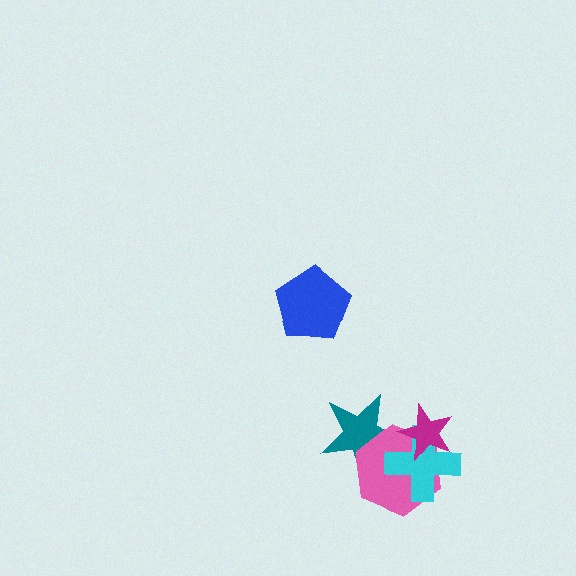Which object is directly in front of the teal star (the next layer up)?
The pink hexagon is directly in front of the teal star.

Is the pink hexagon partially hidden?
Yes, it is partially covered by another shape.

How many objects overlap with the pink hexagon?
3 objects overlap with the pink hexagon.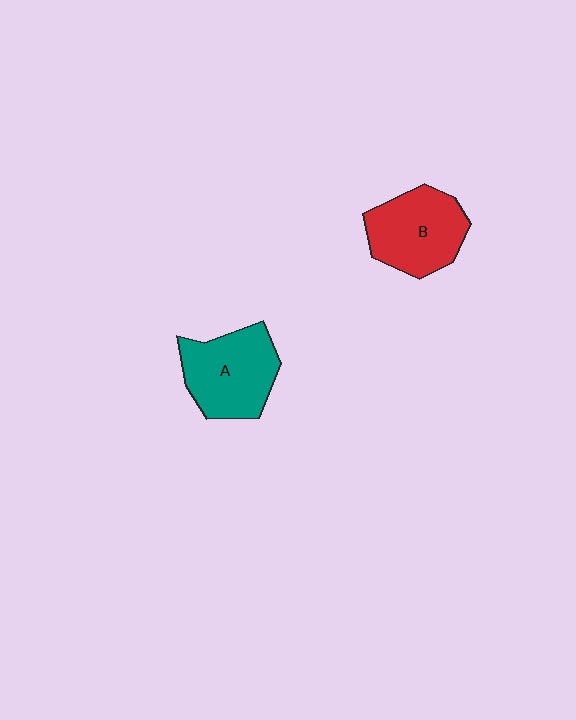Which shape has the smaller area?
Shape B (red).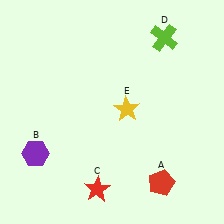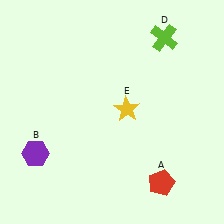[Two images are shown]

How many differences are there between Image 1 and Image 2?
There is 1 difference between the two images.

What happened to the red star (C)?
The red star (C) was removed in Image 2. It was in the bottom-left area of Image 1.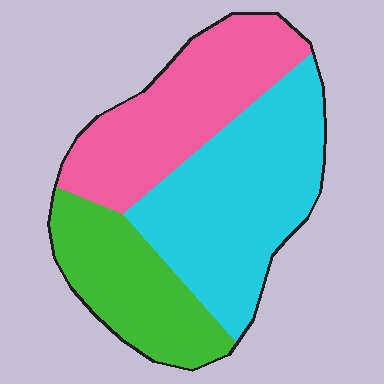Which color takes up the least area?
Green, at roughly 25%.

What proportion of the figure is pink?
Pink covers 33% of the figure.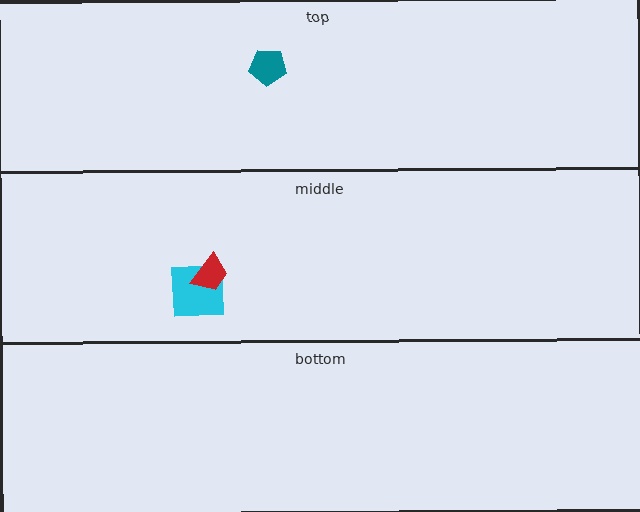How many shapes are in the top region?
1.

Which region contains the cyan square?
The middle region.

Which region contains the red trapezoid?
The middle region.